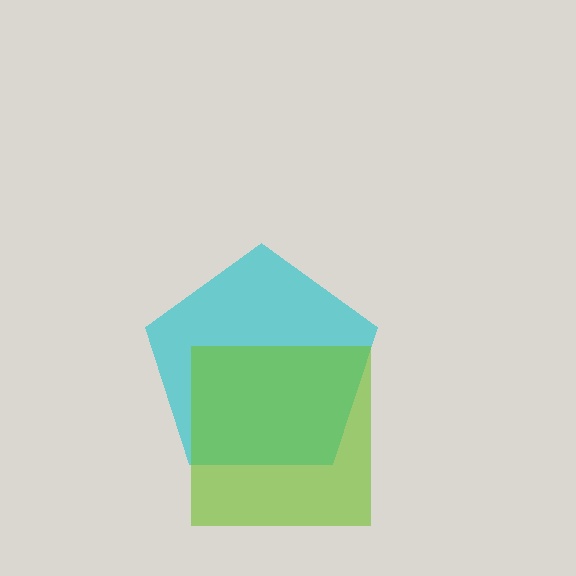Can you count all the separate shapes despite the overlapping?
Yes, there are 2 separate shapes.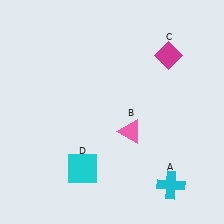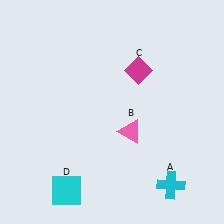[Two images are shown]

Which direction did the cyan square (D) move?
The cyan square (D) moved down.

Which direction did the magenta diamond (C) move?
The magenta diamond (C) moved left.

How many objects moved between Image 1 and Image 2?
2 objects moved between the two images.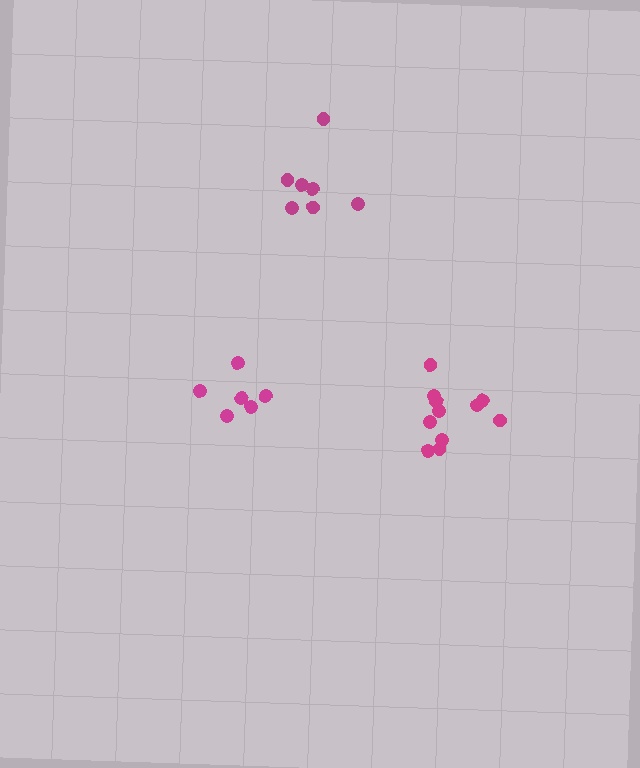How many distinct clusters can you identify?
There are 3 distinct clusters.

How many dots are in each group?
Group 1: 6 dots, Group 2: 11 dots, Group 3: 7 dots (24 total).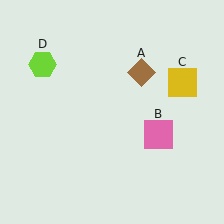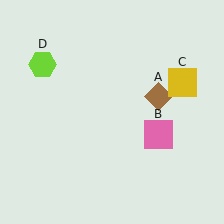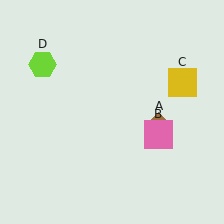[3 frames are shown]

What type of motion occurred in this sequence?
The brown diamond (object A) rotated clockwise around the center of the scene.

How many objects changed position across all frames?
1 object changed position: brown diamond (object A).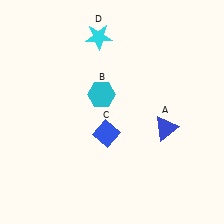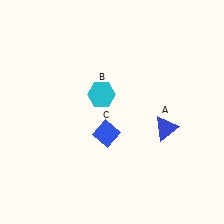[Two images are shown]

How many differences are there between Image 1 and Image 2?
There is 1 difference between the two images.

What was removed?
The cyan star (D) was removed in Image 2.